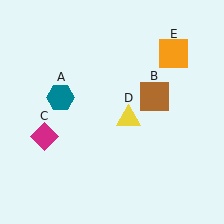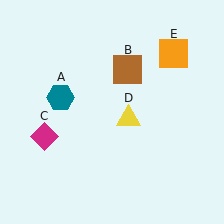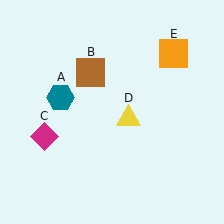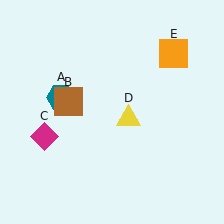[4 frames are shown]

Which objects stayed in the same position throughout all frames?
Teal hexagon (object A) and magenta diamond (object C) and yellow triangle (object D) and orange square (object E) remained stationary.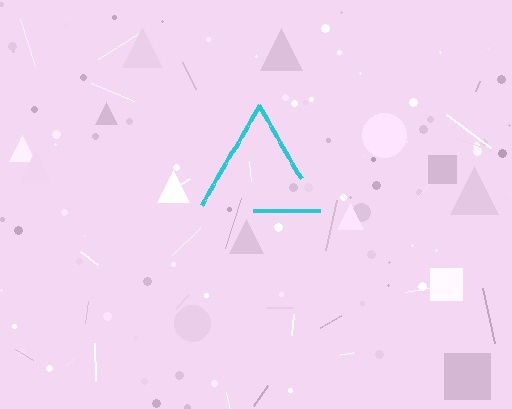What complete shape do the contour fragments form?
The contour fragments form a triangle.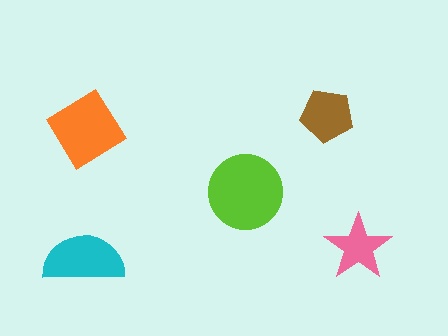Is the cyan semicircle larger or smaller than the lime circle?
Smaller.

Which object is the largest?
The lime circle.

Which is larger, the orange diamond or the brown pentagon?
The orange diamond.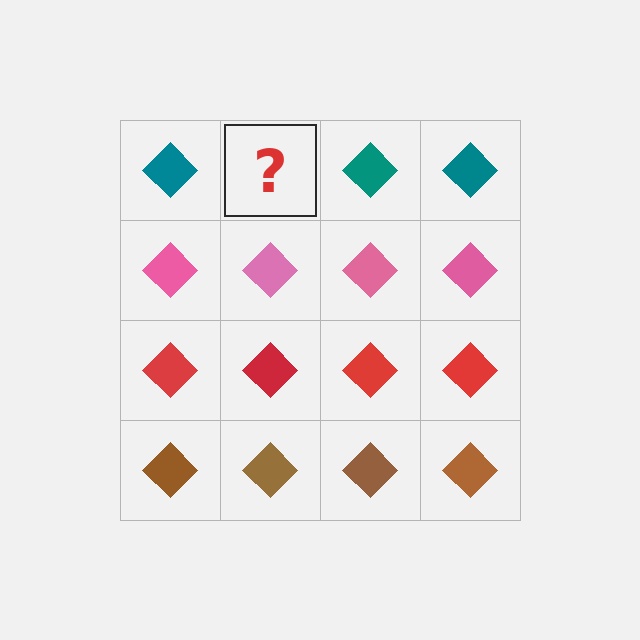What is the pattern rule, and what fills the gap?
The rule is that each row has a consistent color. The gap should be filled with a teal diamond.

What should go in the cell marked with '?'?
The missing cell should contain a teal diamond.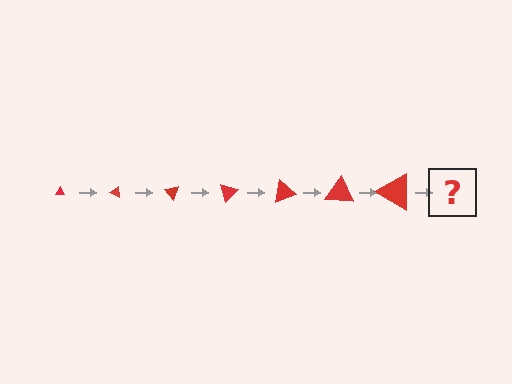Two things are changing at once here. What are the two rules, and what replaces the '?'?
The two rules are that the triangle grows larger each step and it rotates 25 degrees each step. The '?' should be a triangle, larger than the previous one and rotated 175 degrees from the start.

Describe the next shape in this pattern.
It should be a triangle, larger than the previous one and rotated 175 degrees from the start.